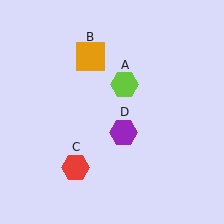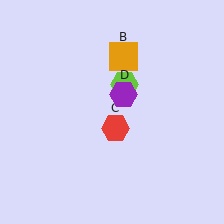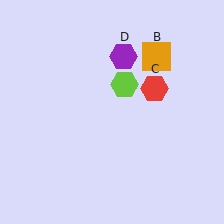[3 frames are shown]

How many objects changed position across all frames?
3 objects changed position: orange square (object B), red hexagon (object C), purple hexagon (object D).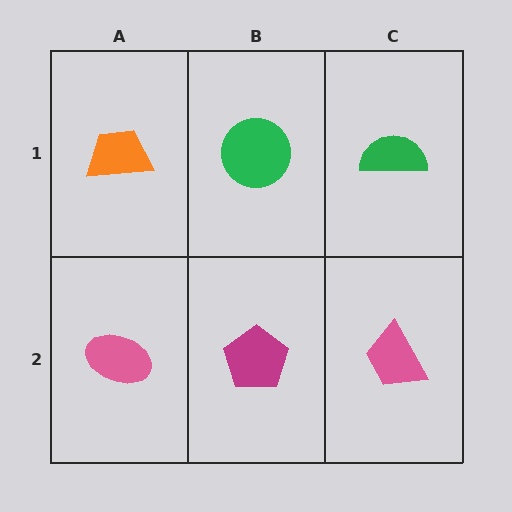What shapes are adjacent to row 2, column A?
An orange trapezoid (row 1, column A), a magenta pentagon (row 2, column B).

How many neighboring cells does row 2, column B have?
3.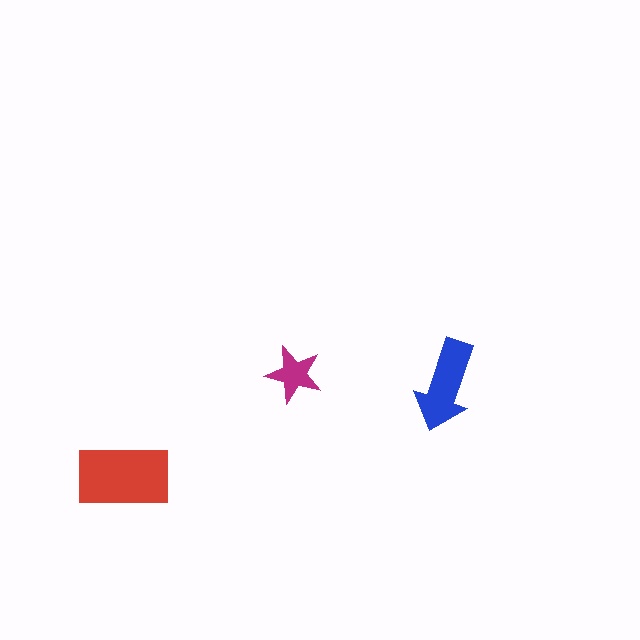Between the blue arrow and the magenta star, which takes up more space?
The blue arrow.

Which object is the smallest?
The magenta star.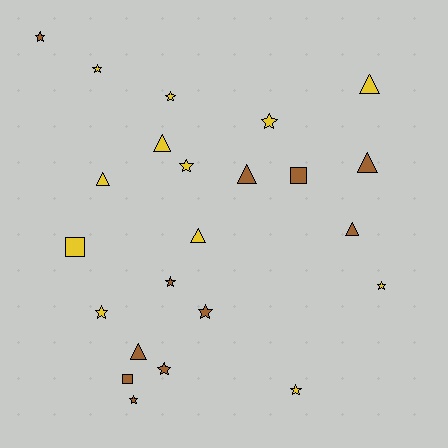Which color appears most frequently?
Yellow, with 12 objects.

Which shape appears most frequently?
Star, with 12 objects.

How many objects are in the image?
There are 23 objects.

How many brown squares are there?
There are 2 brown squares.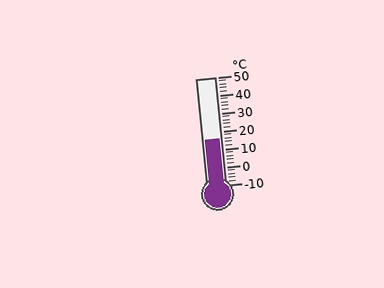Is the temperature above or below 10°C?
The temperature is above 10°C.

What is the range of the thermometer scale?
The thermometer scale ranges from -10°C to 50°C.